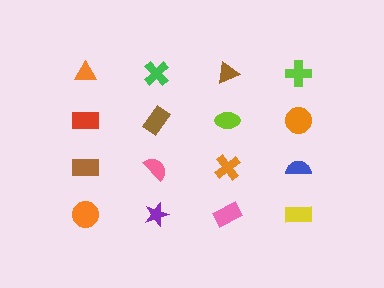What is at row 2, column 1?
A red rectangle.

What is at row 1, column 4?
A lime cross.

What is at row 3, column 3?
An orange cross.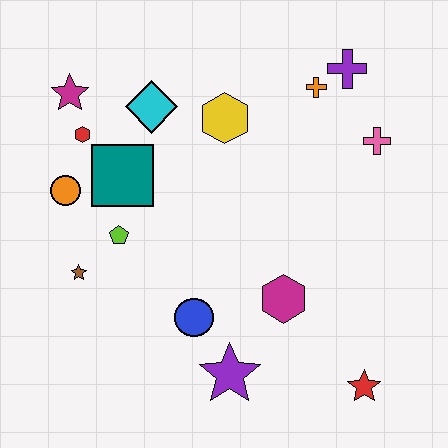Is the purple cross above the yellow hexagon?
Yes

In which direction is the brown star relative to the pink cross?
The brown star is to the left of the pink cross.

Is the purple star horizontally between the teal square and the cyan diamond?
No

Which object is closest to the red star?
The magenta hexagon is closest to the red star.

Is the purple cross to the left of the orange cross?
No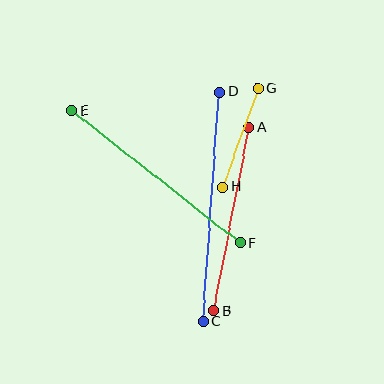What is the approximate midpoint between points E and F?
The midpoint is at approximately (156, 177) pixels.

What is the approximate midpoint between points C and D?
The midpoint is at approximately (211, 207) pixels.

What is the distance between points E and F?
The distance is approximately 214 pixels.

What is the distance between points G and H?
The distance is approximately 104 pixels.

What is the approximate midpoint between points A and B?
The midpoint is at approximately (231, 219) pixels.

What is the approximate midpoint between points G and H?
The midpoint is at approximately (240, 137) pixels.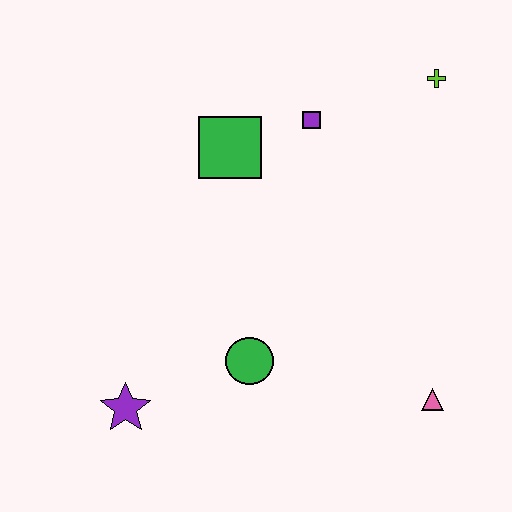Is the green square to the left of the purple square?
Yes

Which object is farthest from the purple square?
The purple star is farthest from the purple square.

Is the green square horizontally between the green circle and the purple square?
No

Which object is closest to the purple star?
The green circle is closest to the purple star.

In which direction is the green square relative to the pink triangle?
The green square is above the pink triangle.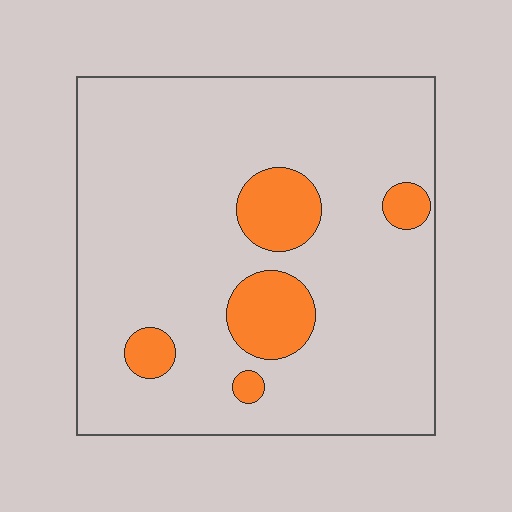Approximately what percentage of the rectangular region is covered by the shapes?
Approximately 15%.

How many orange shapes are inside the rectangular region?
5.